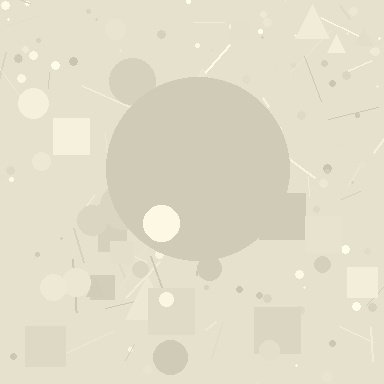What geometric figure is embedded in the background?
A circle is embedded in the background.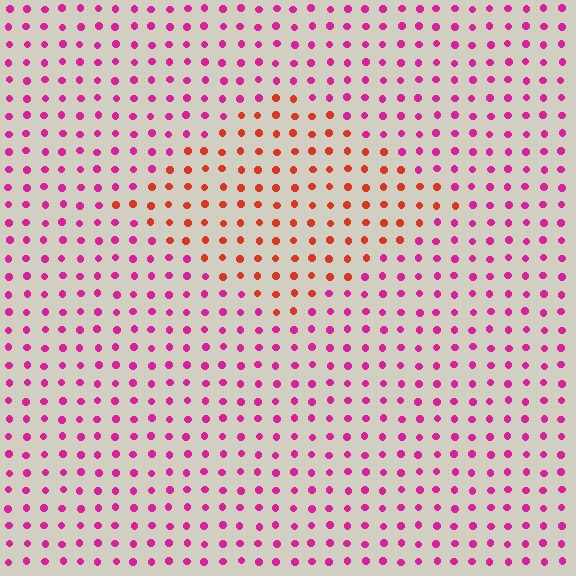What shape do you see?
I see a diamond.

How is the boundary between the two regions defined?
The boundary is defined purely by a slight shift in hue (about 48 degrees). Spacing, size, and orientation are identical on both sides.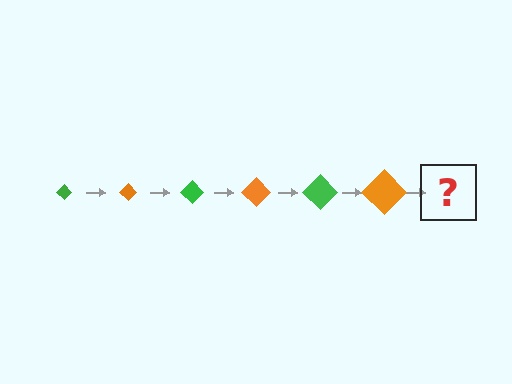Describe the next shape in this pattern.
It should be a green diamond, larger than the previous one.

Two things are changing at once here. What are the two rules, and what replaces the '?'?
The two rules are that the diamond grows larger each step and the color cycles through green and orange. The '?' should be a green diamond, larger than the previous one.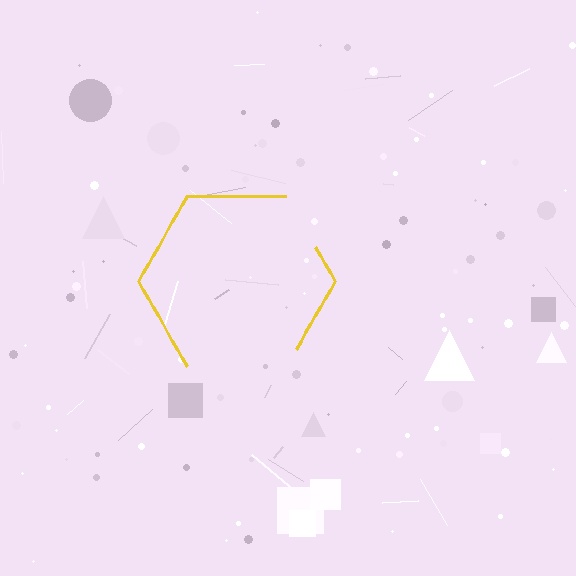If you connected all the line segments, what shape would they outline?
They would outline a hexagon.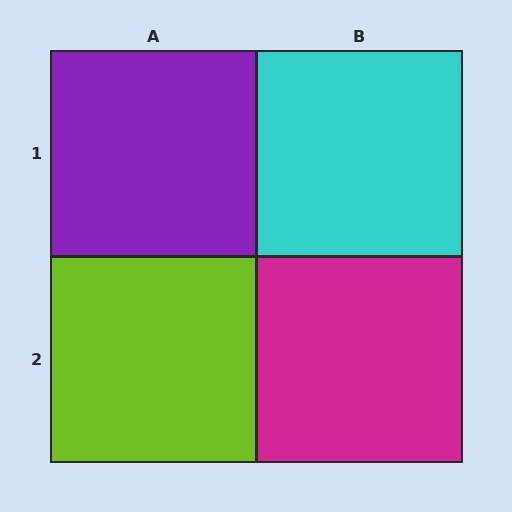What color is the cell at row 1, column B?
Cyan.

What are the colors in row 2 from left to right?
Lime, magenta.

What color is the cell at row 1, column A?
Purple.